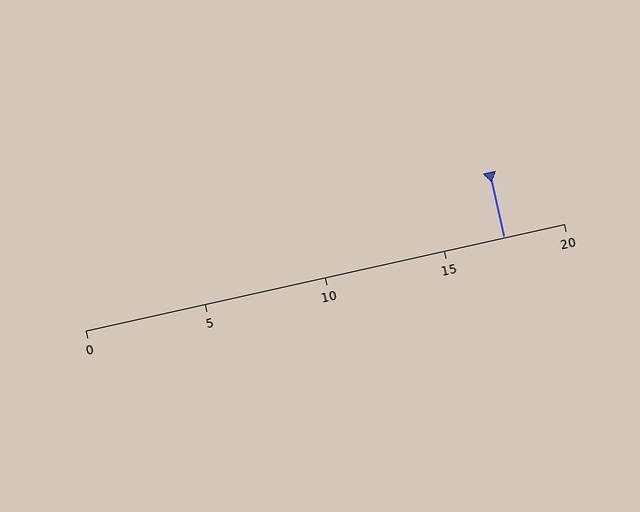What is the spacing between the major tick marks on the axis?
The major ticks are spaced 5 apart.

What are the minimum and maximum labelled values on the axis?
The axis runs from 0 to 20.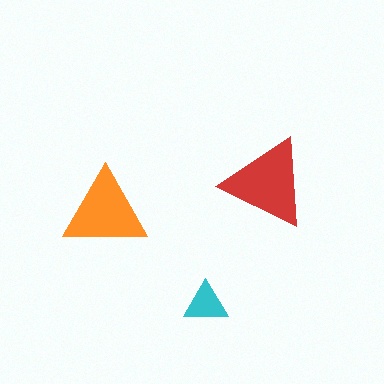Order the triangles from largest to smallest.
the red one, the orange one, the cyan one.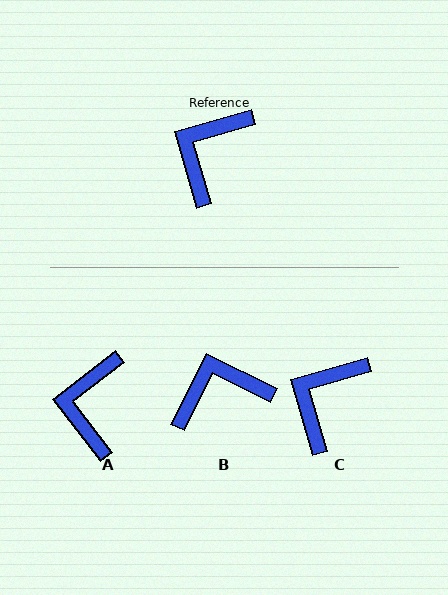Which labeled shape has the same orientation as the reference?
C.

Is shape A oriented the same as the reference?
No, it is off by about 21 degrees.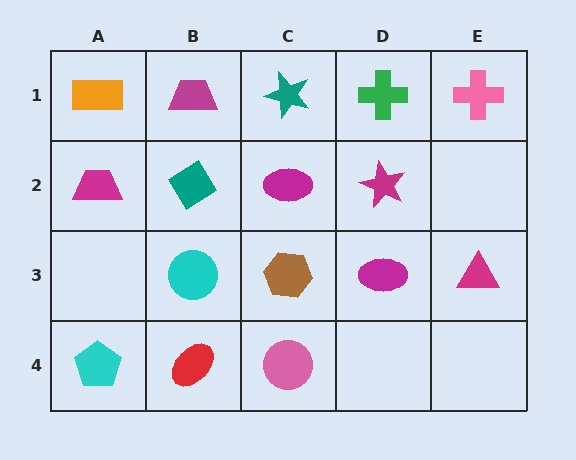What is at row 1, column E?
A pink cross.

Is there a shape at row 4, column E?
No, that cell is empty.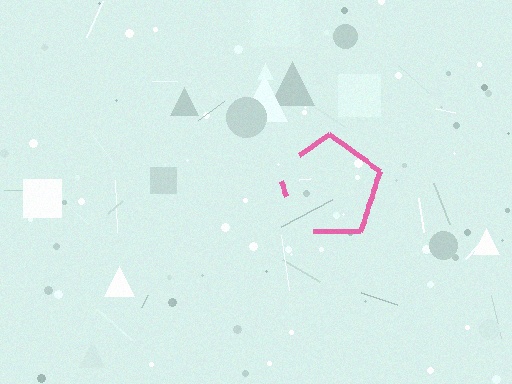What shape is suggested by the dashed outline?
The dashed outline suggests a pentagon.